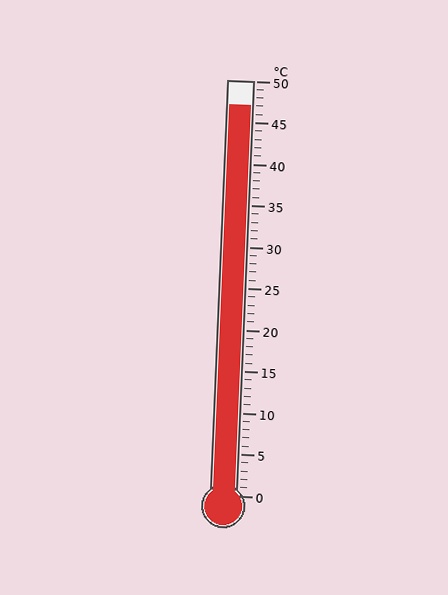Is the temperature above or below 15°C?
The temperature is above 15°C.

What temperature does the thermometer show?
The thermometer shows approximately 47°C.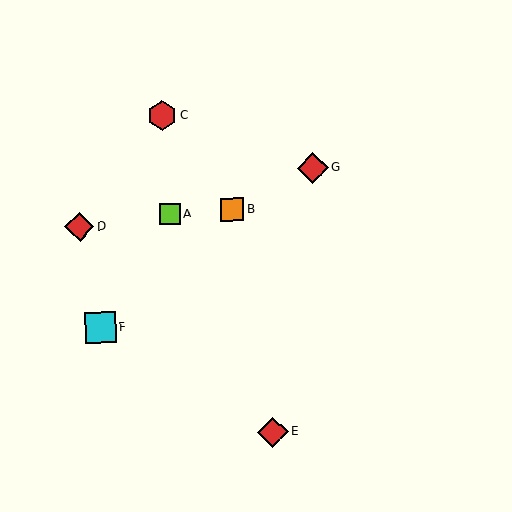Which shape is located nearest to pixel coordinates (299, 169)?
The red diamond (labeled G) at (313, 168) is nearest to that location.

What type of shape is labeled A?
Shape A is a lime square.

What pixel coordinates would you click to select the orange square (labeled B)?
Click at (232, 209) to select the orange square B.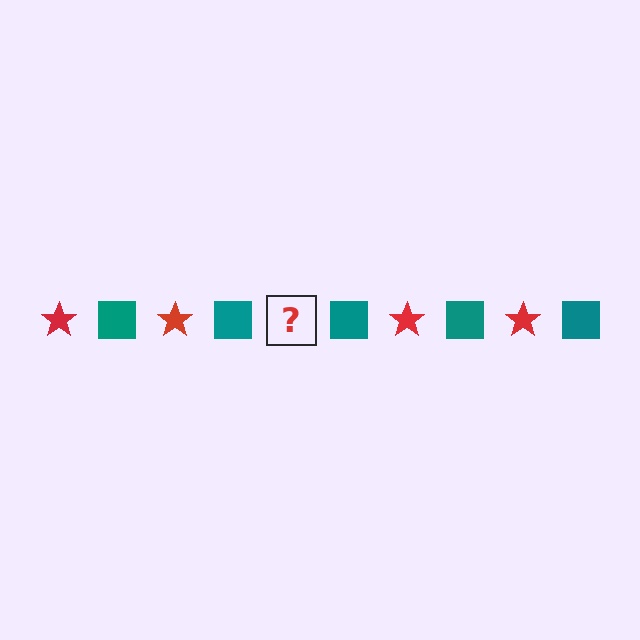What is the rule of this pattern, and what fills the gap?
The rule is that the pattern alternates between red star and teal square. The gap should be filled with a red star.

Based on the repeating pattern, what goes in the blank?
The blank should be a red star.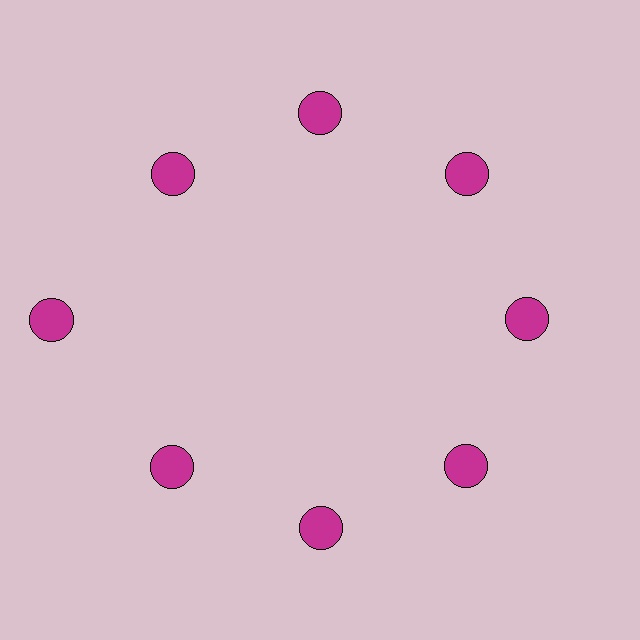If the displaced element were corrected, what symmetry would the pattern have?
It would have 8-fold rotational symmetry — the pattern would map onto itself every 45 degrees.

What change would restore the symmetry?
The symmetry would be restored by moving it inward, back onto the ring so that all 8 circles sit at equal angles and equal distance from the center.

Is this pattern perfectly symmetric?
No. The 8 magenta circles are arranged in a ring, but one element near the 9 o'clock position is pushed outward from the center, breaking the 8-fold rotational symmetry.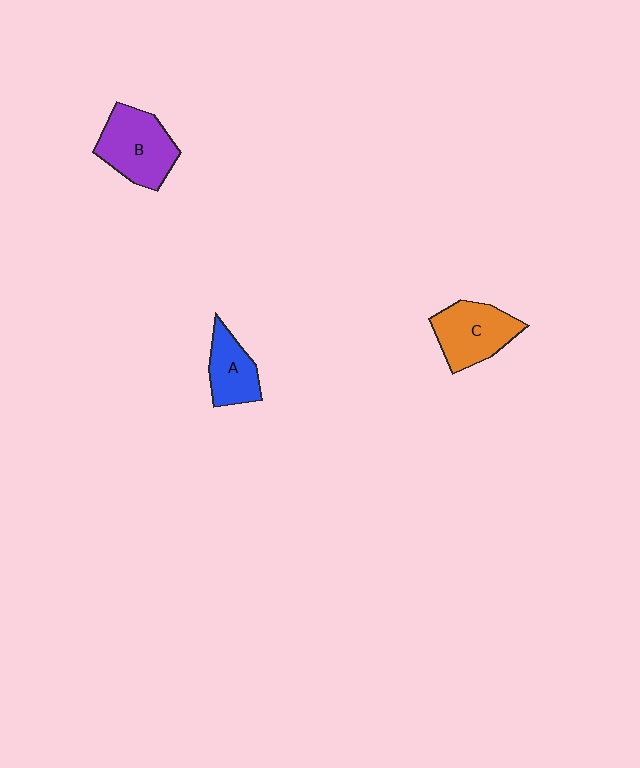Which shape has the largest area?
Shape B (purple).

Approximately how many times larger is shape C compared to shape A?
Approximately 1.4 times.